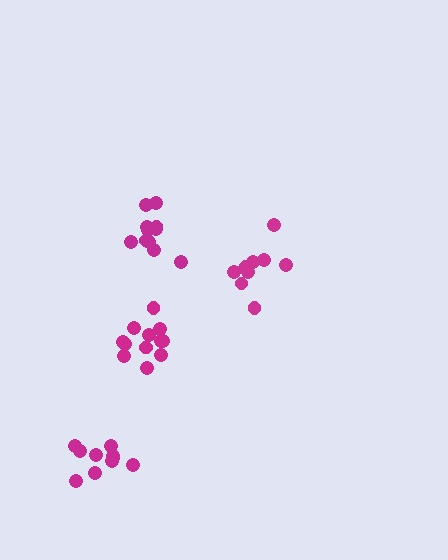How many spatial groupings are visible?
There are 4 spatial groupings.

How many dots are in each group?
Group 1: 10 dots, Group 2: 11 dots, Group 3: 10 dots, Group 4: 12 dots (43 total).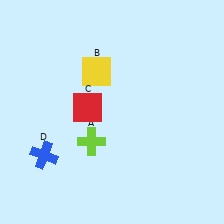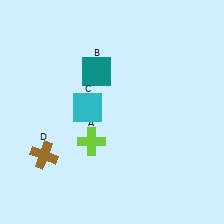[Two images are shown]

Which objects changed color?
B changed from yellow to teal. C changed from red to cyan. D changed from blue to brown.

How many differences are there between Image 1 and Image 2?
There are 3 differences between the two images.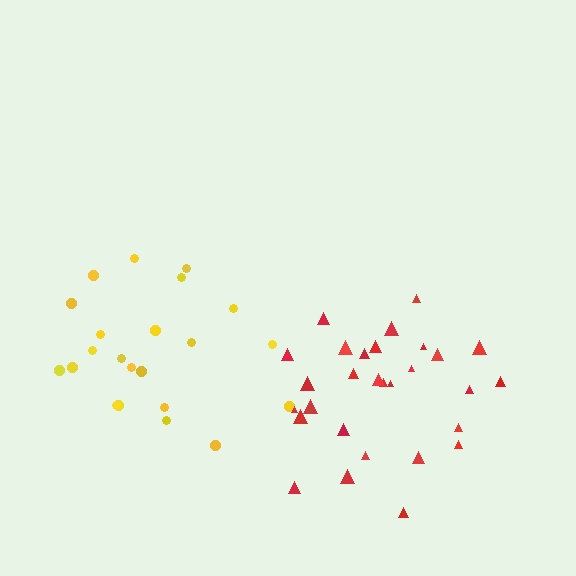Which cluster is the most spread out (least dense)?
Yellow.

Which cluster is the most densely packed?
Red.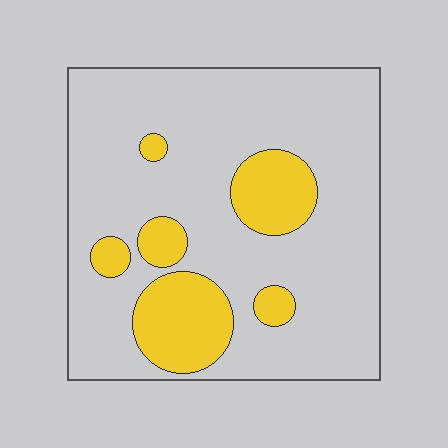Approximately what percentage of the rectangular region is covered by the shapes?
Approximately 20%.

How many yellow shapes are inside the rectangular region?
6.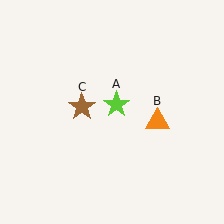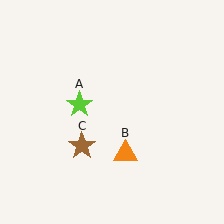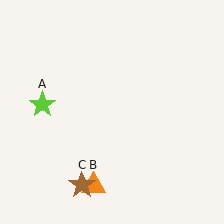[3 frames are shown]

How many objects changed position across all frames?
3 objects changed position: lime star (object A), orange triangle (object B), brown star (object C).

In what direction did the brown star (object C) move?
The brown star (object C) moved down.